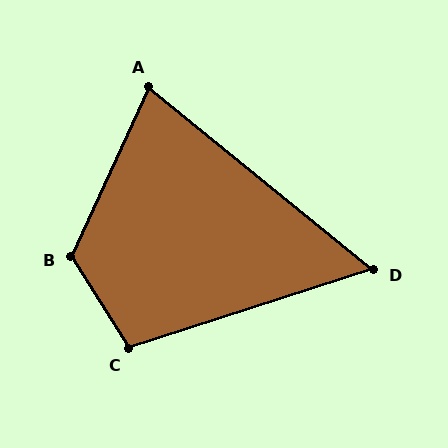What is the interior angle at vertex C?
Approximately 104 degrees (obtuse).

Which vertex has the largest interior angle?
B, at approximately 123 degrees.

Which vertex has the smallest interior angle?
D, at approximately 57 degrees.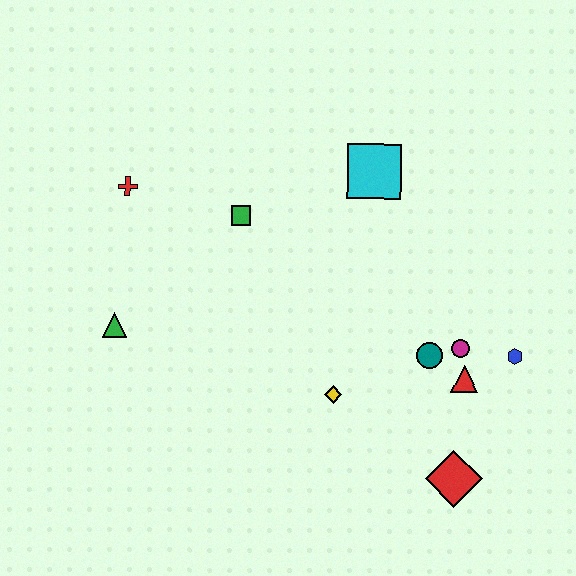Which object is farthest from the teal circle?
The red cross is farthest from the teal circle.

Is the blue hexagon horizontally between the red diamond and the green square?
No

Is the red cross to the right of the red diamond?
No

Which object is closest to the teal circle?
The magenta circle is closest to the teal circle.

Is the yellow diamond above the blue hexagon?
No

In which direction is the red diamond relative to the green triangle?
The red diamond is to the right of the green triangle.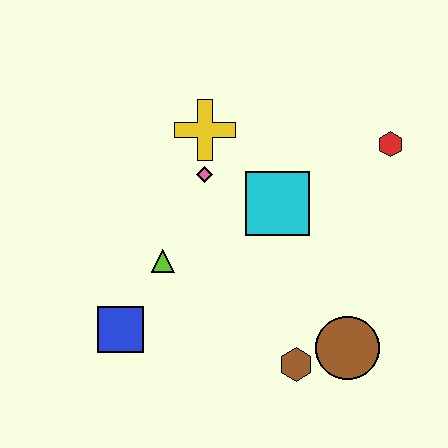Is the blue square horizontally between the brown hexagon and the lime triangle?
No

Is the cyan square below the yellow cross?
Yes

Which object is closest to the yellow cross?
The pink diamond is closest to the yellow cross.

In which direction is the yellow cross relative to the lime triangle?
The yellow cross is above the lime triangle.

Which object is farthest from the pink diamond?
The brown circle is farthest from the pink diamond.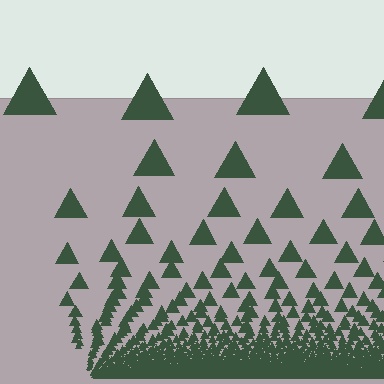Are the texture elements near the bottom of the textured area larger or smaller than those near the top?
Smaller. The gradient is inverted — elements near the bottom are smaller and denser.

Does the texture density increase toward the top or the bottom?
Density increases toward the bottom.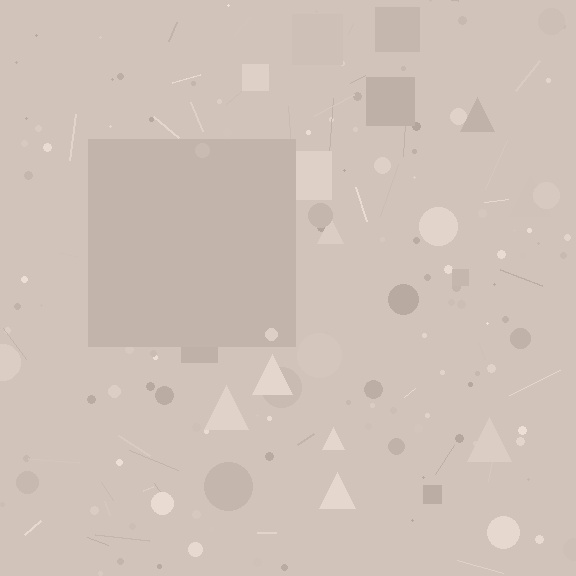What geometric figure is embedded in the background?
A square is embedded in the background.